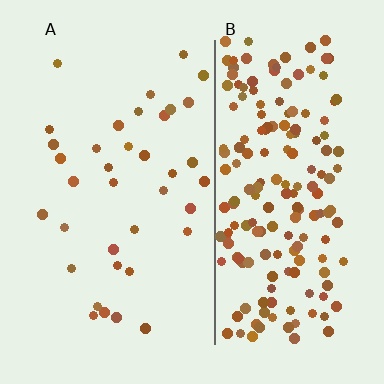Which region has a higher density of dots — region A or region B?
B (the right).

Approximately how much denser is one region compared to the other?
Approximately 5.2× — region B over region A.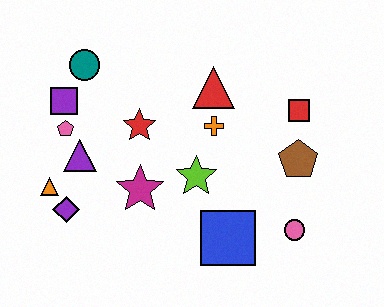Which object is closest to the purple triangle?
The pink pentagon is closest to the purple triangle.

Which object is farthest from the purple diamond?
The red square is farthest from the purple diamond.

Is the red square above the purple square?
No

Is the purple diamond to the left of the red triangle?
Yes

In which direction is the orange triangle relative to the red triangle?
The orange triangle is to the left of the red triangle.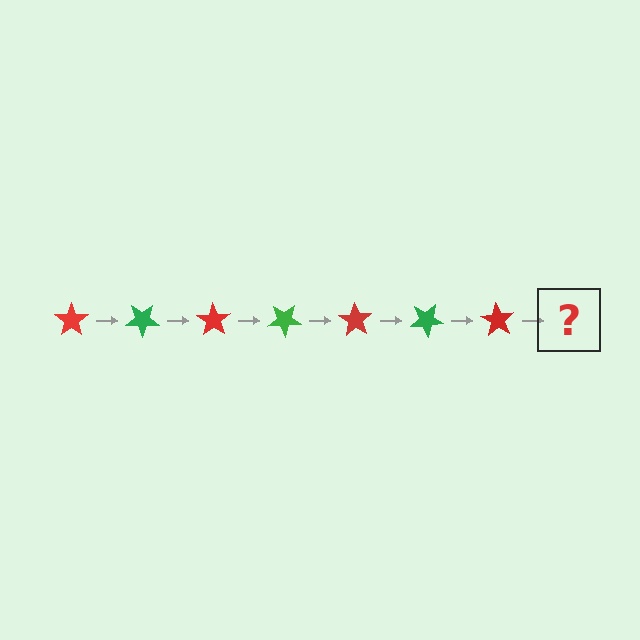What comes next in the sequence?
The next element should be a green star, rotated 245 degrees from the start.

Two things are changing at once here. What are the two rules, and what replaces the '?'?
The two rules are that it rotates 35 degrees each step and the color cycles through red and green. The '?' should be a green star, rotated 245 degrees from the start.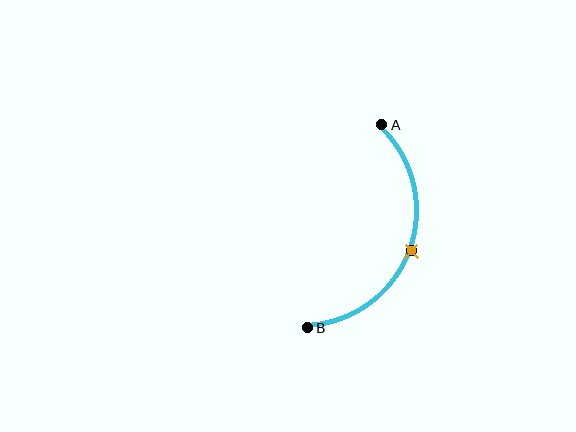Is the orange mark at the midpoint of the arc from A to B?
Yes. The orange mark lies on the arc at equal arc-length from both A and B — it is the arc midpoint.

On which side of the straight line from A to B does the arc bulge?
The arc bulges to the right of the straight line connecting A and B.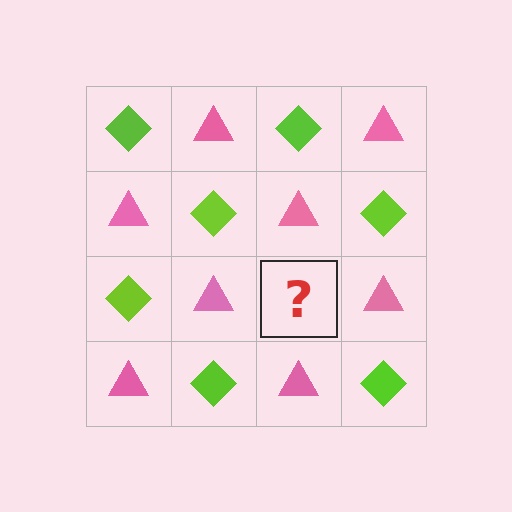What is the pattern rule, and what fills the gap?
The rule is that it alternates lime diamond and pink triangle in a checkerboard pattern. The gap should be filled with a lime diamond.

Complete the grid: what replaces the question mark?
The question mark should be replaced with a lime diamond.